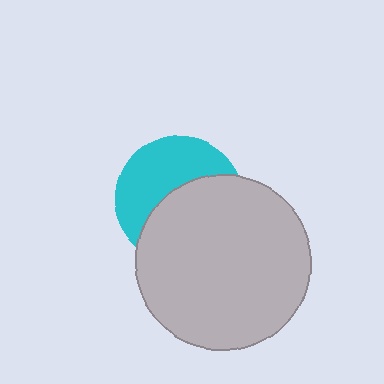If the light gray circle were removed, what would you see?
You would see the complete cyan circle.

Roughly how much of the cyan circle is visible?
About half of it is visible (roughly 47%).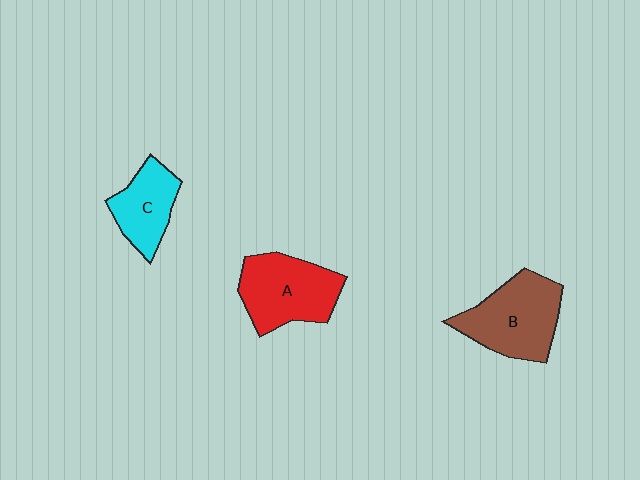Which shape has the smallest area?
Shape C (cyan).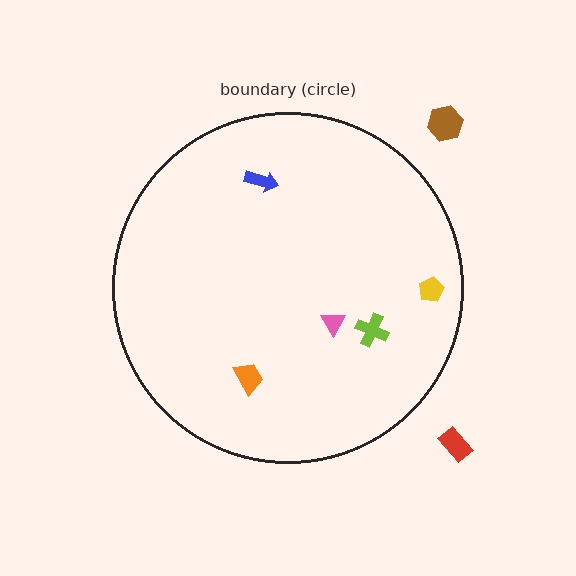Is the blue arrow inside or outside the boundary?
Inside.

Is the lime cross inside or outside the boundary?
Inside.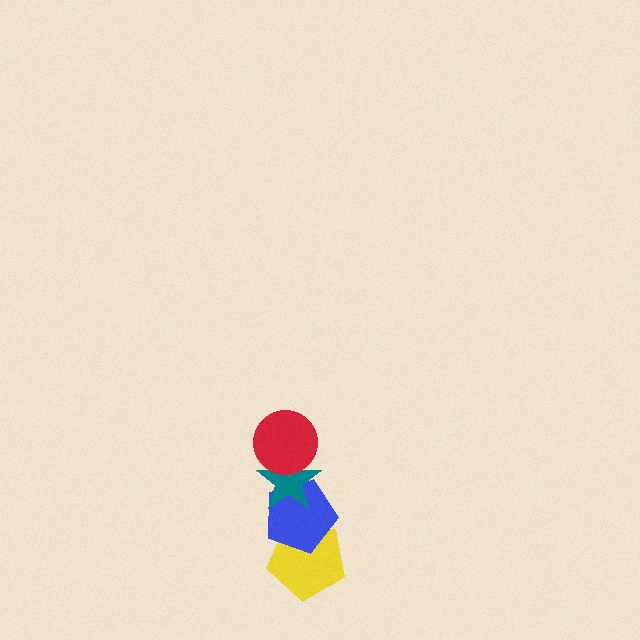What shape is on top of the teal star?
The red circle is on top of the teal star.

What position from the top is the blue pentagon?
The blue pentagon is 3rd from the top.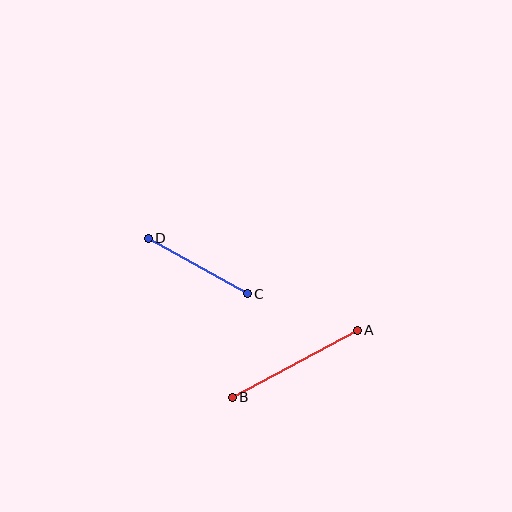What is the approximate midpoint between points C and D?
The midpoint is at approximately (198, 266) pixels.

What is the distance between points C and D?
The distance is approximately 113 pixels.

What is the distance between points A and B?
The distance is approximately 142 pixels.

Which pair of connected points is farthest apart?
Points A and B are farthest apart.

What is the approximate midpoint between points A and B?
The midpoint is at approximately (295, 364) pixels.